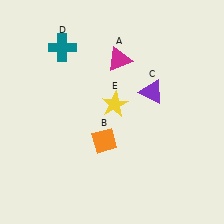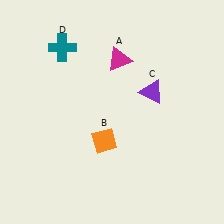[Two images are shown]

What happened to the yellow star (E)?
The yellow star (E) was removed in Image 2. It was in the top-right area of Image 1.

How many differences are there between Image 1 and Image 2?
There is 1 difference between the two images.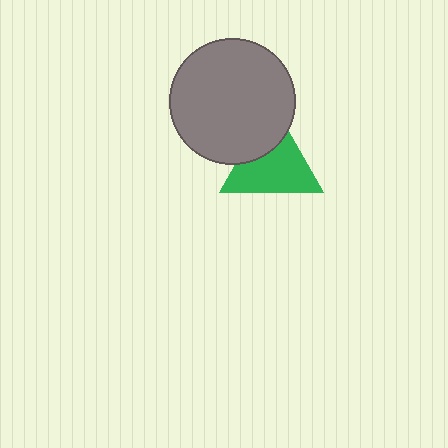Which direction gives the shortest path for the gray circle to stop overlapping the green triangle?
Moving toward the upper-left gives the shortest separation.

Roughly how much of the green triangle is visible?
Most of it is visible (roughly 70%).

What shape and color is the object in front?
The object in front is a gray circle.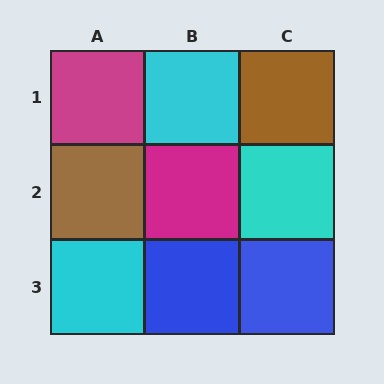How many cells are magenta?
2 cells are magenta.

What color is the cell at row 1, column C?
Brown.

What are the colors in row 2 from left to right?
Brown, magenta, cyan.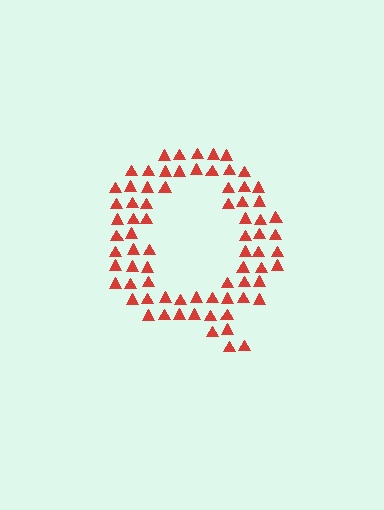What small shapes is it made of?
It is made of small triangles.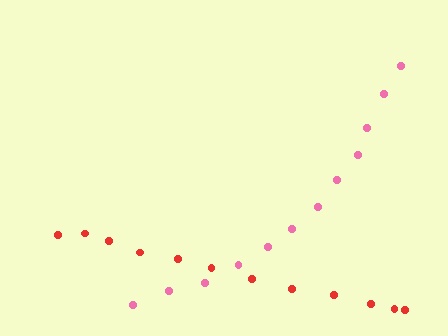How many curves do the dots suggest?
There are 2 distinct paths.